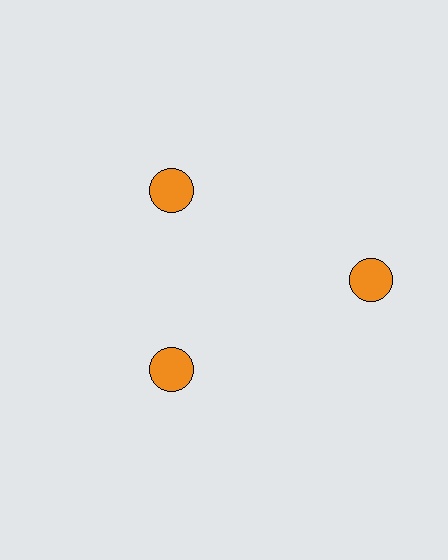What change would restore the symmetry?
The symmetry would be restored by moving it inward, back onto the ring so that all 3 circles sit at equal angles and equal distance from the center.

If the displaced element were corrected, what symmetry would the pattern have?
It would have 3-fold rotational symmetry — the pattern would map onto itself every 120 degrees.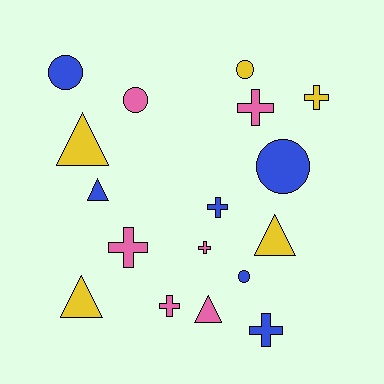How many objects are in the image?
There are 17 objects.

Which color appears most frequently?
Pink, with 6 objects.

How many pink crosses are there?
There are 4 pink crosses.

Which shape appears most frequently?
Cross, with 7 objects.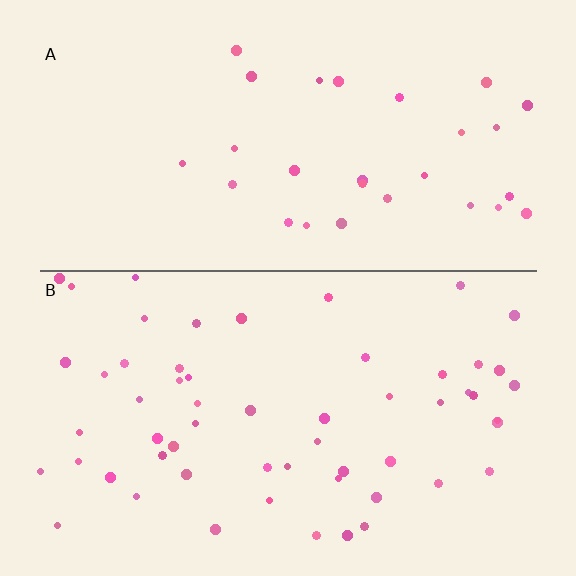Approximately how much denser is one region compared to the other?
Approximately 2.0× — region B over region A.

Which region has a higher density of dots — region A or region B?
B (the bottom).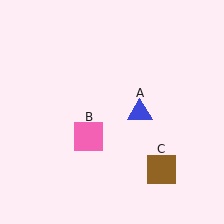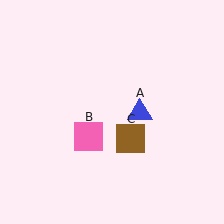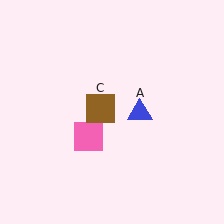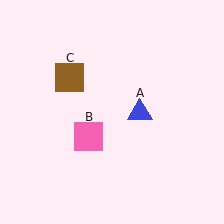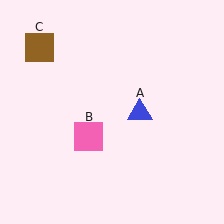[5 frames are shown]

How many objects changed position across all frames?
1 object changed position: brown square (object C).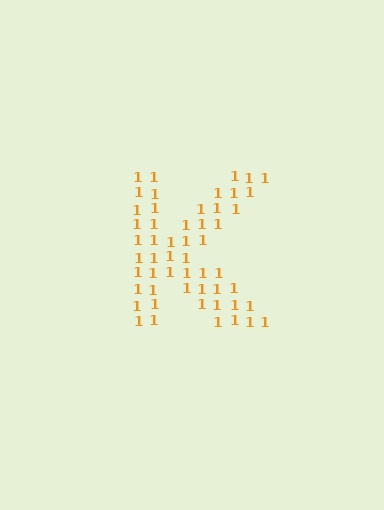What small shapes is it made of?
It is made of small digit 1's.